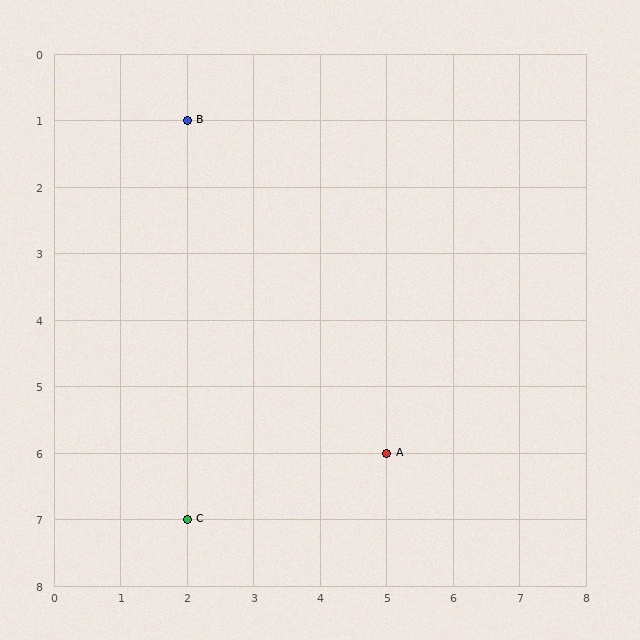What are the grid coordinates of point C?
Point C is at grid coordinates (2, 7).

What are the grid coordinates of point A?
Point A is at grid coordinates (5, 6).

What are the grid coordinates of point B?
Point B is at grid coordinates (2, 1).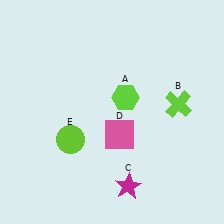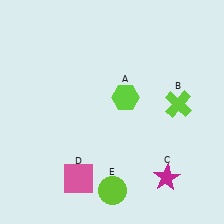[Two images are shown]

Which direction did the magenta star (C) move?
The magenta star (C) moved right.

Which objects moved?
The objects that moved are: the magenta star (C), the pink square (D), the lime circle (E).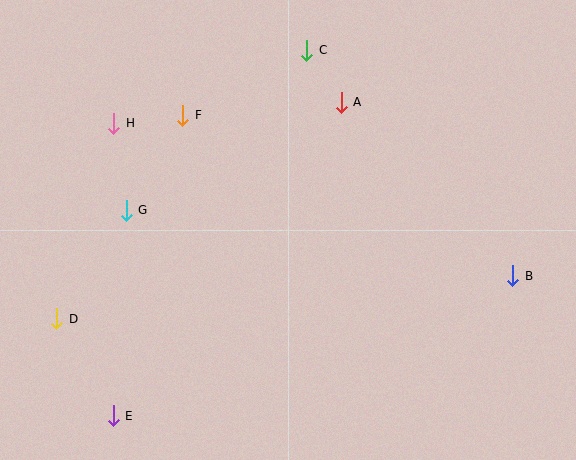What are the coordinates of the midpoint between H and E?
The midpoint between H and E is at (113, 269).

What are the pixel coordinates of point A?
Point A is at (341, 102).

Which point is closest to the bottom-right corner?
Point B is closest to the bottom-right corner.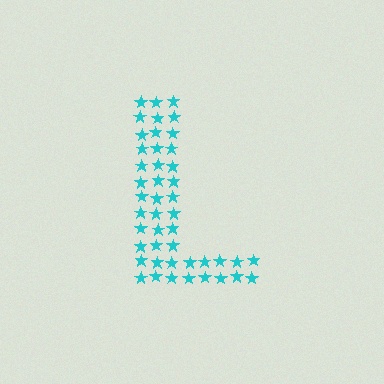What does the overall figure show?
The overall figure shows the letter L.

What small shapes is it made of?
It is made of small stars.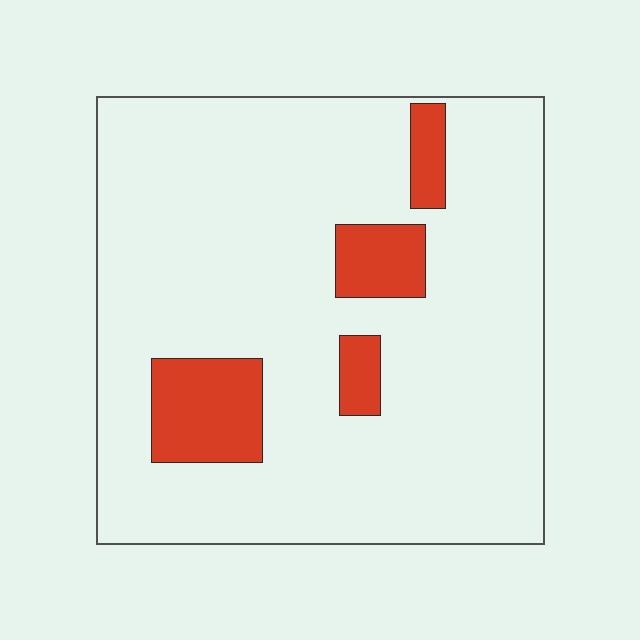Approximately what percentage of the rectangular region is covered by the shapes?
Approximately 15%.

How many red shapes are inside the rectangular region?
4.